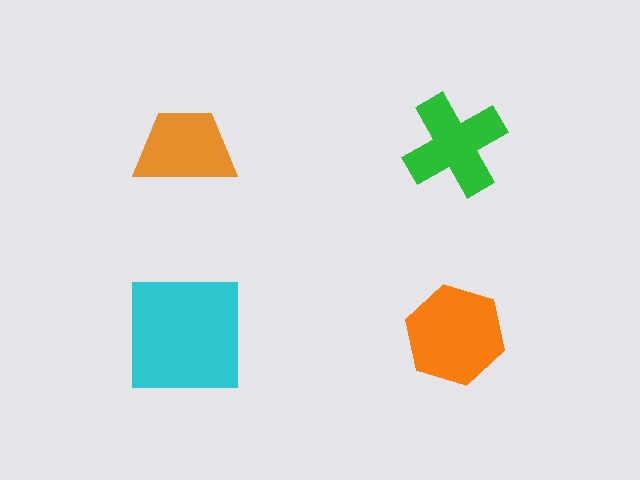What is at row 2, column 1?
A cyan square.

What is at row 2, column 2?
An orange hexagon.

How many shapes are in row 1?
2 shapes.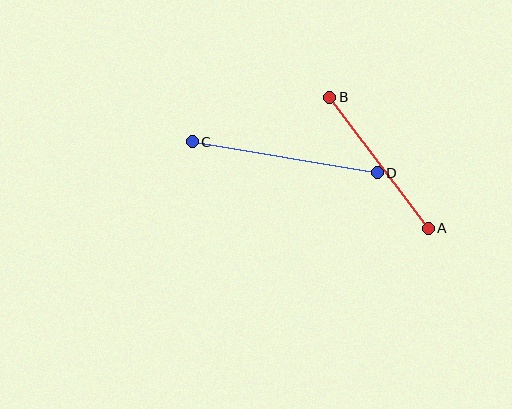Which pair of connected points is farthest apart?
Points C and D are farthest apart.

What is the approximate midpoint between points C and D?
The midpoint is at approximately (285, 157) pixels.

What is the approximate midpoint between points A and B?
The midpoint is at approximately (379, 163) pixels.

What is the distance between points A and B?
The distance is approximately 164 pixels.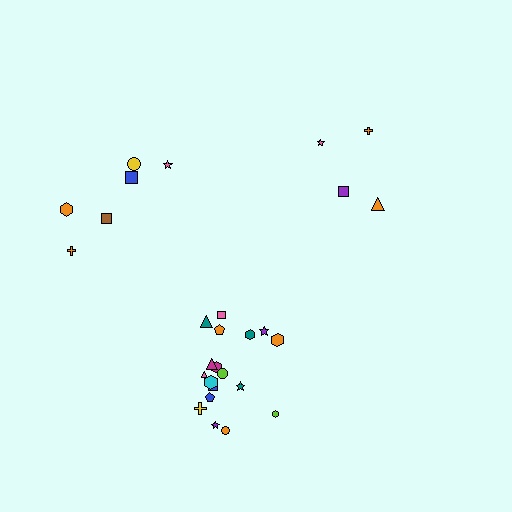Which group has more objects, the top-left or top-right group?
The top-left group.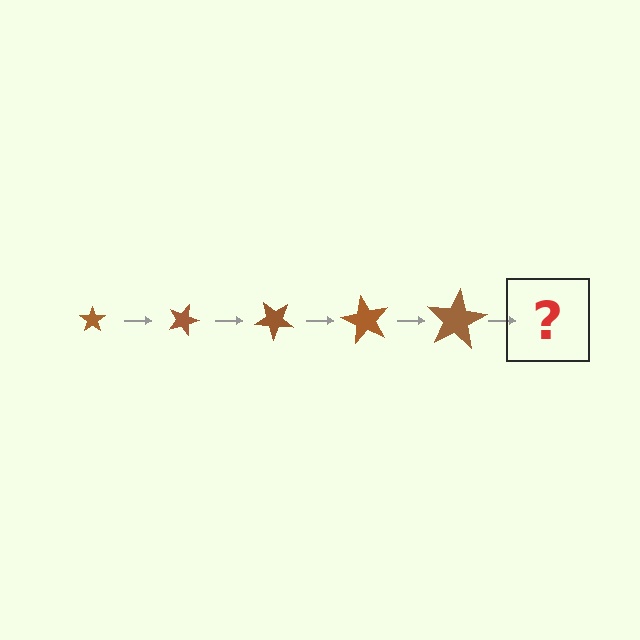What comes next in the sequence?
The next element should be a star, larger than the previous one and rotated 100 degrees from the start.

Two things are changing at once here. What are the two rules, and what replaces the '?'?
The two rules are that the star grows larger each step and it rotates 20 degrees each step. The '?' should be a star, larger than the previous one and rotated 100 degrees from the start.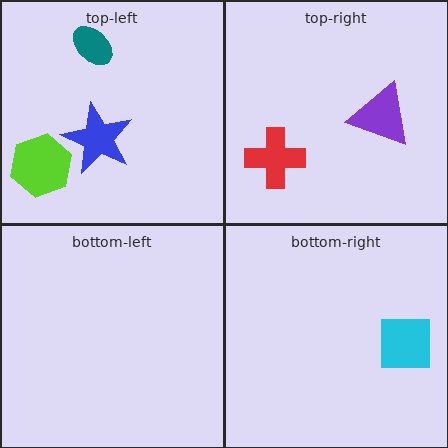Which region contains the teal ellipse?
The top-left region.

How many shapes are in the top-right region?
2.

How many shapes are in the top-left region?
3.